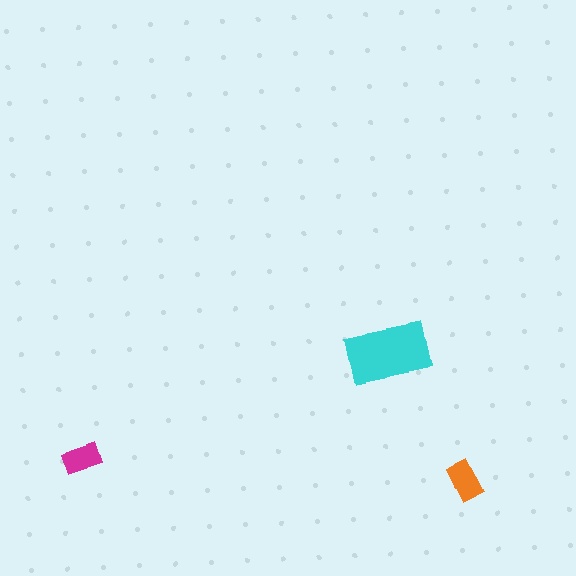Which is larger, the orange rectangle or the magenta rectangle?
The orange one.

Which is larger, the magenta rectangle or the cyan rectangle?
The cyan one.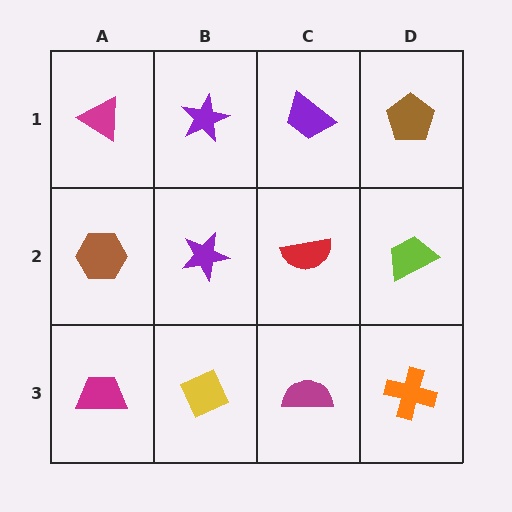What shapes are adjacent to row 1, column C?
A red semicircle (row 2, column C), a purple star (row 1, column B), a brown pentagon (row 1, column D).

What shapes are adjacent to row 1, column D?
A lime trapezoid (row 2, column D), a purple trapezoid (row 1, column C).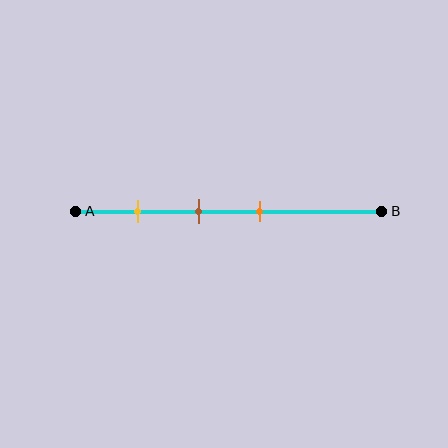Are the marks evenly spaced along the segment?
Yes, the marks are approximately evenly spaced.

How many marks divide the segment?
There are 3 marks dividing the segment.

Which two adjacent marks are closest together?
The brown and orange marks are the closest adjacent pair.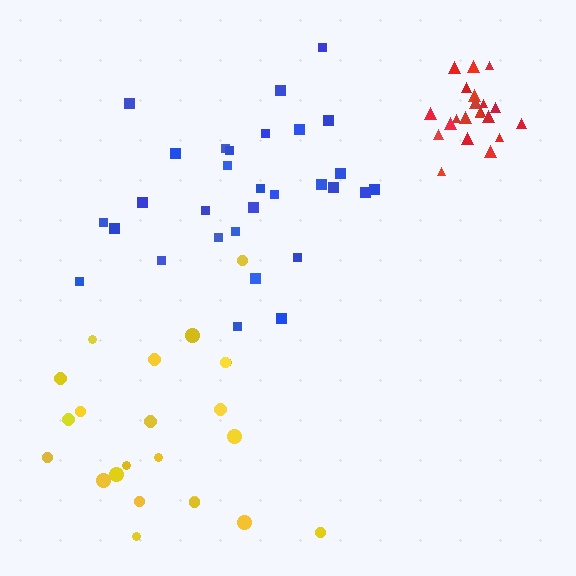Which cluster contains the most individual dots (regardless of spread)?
Blue (30).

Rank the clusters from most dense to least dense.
red, blue, yellow.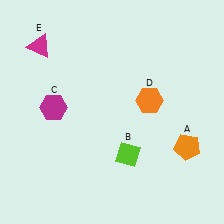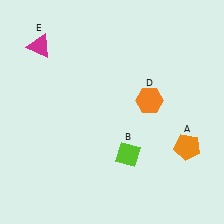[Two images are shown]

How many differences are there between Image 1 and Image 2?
There is 1 difference between the two images.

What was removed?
The magenta hexagon (C) was removed in Image 2.